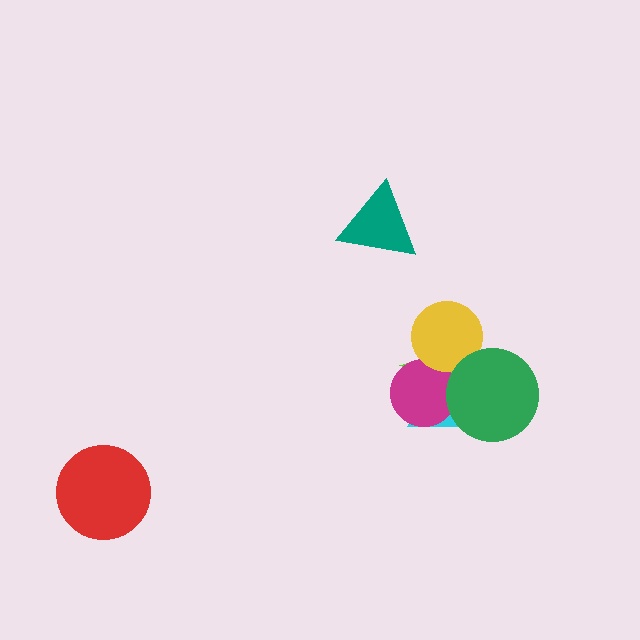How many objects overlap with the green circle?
3 objects overlap with the green circle.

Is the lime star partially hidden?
Yes, it is partially covered by another shape.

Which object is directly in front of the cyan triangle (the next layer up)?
The lime star is directly in front of the cyan triangle.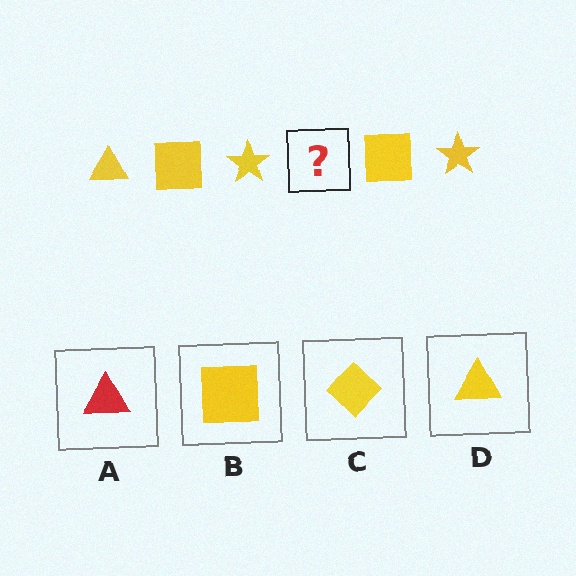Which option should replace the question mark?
Option D.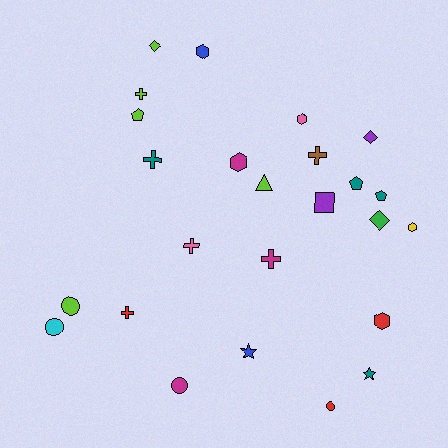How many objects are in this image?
There are 25 objects.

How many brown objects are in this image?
There is 1 brown object.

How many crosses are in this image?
There are 6 crosses.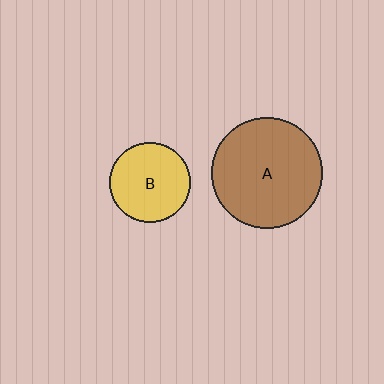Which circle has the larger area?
Circle A (brown).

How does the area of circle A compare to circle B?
Approximately 1.9 times.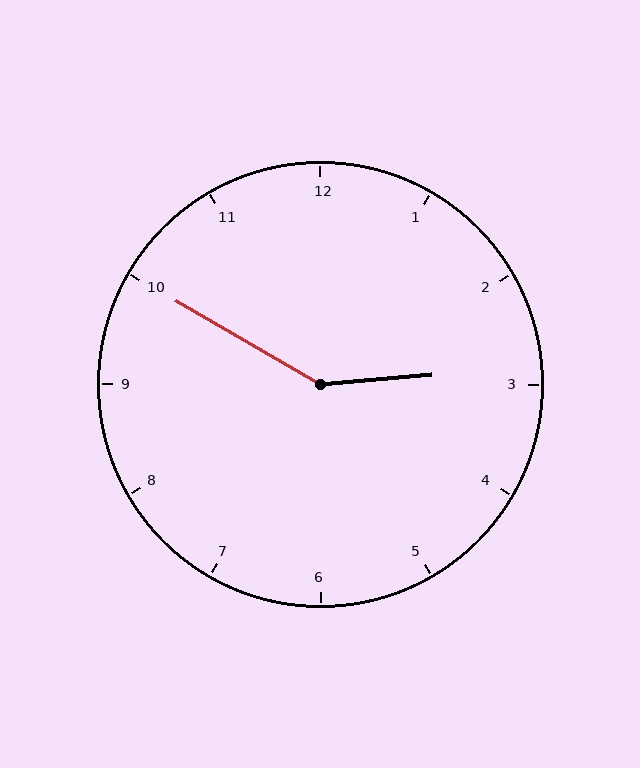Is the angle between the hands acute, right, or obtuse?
It is obtuse.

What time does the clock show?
2:50.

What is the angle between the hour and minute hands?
Approximately 145 degrees.